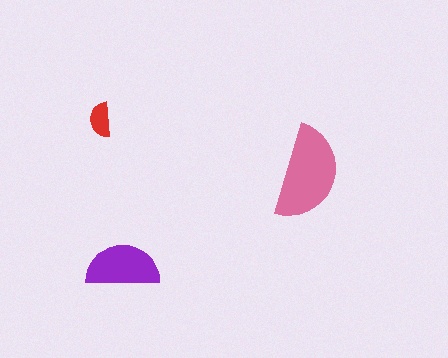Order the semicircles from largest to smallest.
the pink one, the purple one, the red one.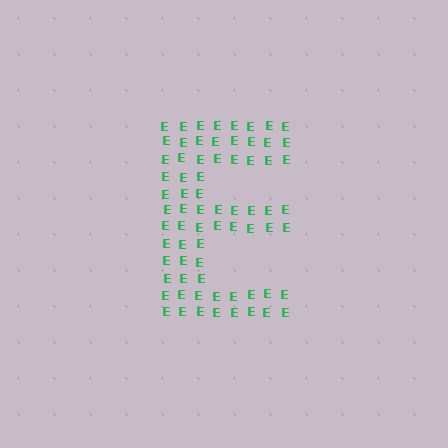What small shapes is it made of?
It is made of small letter E's.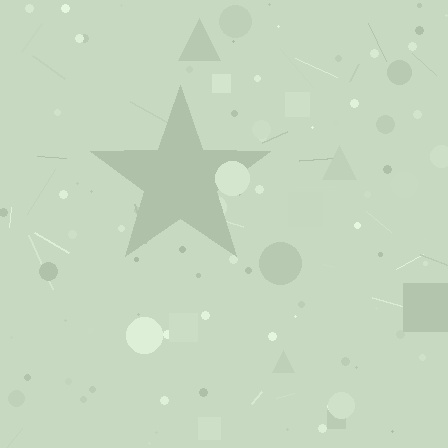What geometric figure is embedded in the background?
A star is embedded in the background.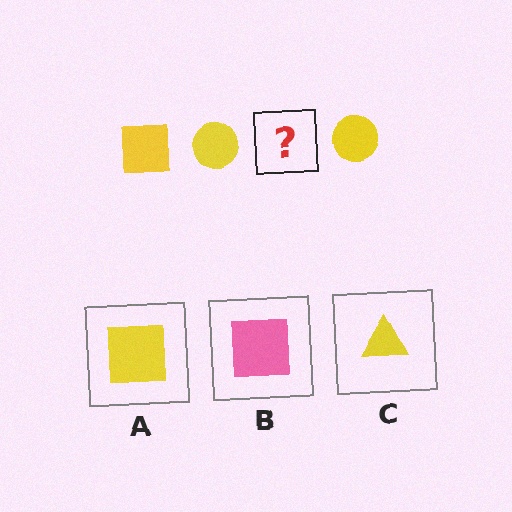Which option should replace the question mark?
Option A.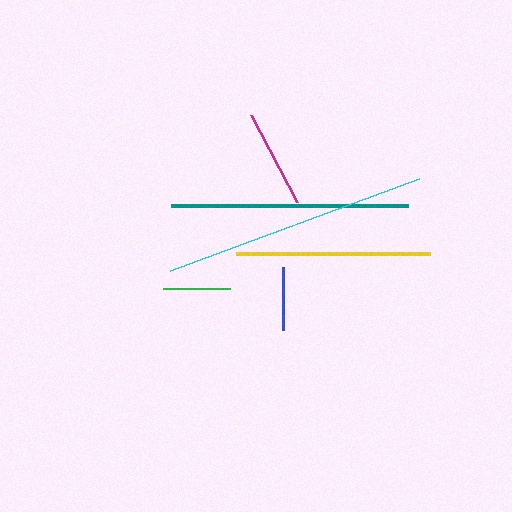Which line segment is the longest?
The cyan line is the longest at approximately 265 pixels.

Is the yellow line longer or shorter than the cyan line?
The cyan line is longer than the yellow line.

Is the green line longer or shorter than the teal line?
The teal line is longer than the green line.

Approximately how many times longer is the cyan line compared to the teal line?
The cyan line is approximately 1.1 times the length of the teal line.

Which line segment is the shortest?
The blue line is the shortest at approximately 63 pixels.